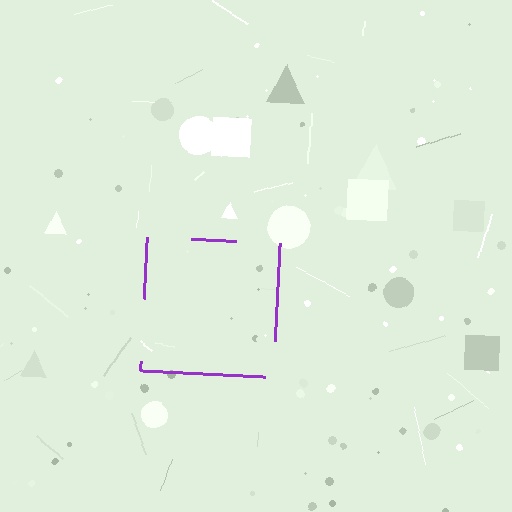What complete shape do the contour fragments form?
The contour fragments form a square.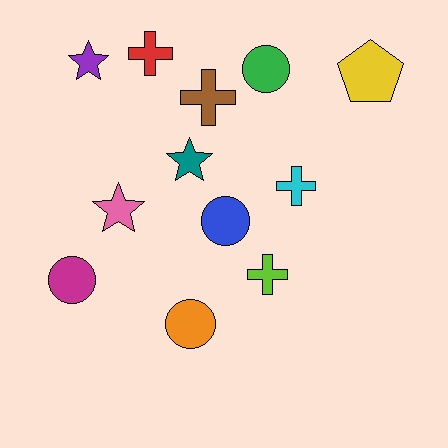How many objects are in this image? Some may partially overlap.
There are 12 objects.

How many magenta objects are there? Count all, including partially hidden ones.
There is 1 magenta object.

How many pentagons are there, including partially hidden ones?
There is 1 pentagon.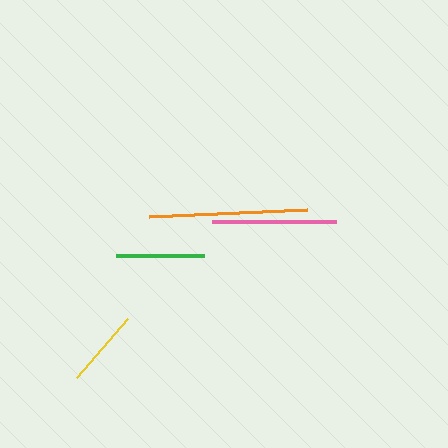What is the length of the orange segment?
The orange segment is approximately 158 pixels long.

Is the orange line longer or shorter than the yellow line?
The orange line is longer than the yellow line.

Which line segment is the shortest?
The yellow line is the shortest at approximately 78 pixels.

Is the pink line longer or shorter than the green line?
The pink line is longer than the green line.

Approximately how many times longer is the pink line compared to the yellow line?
The pink line is approximately 1.6 times the length of the yellow line.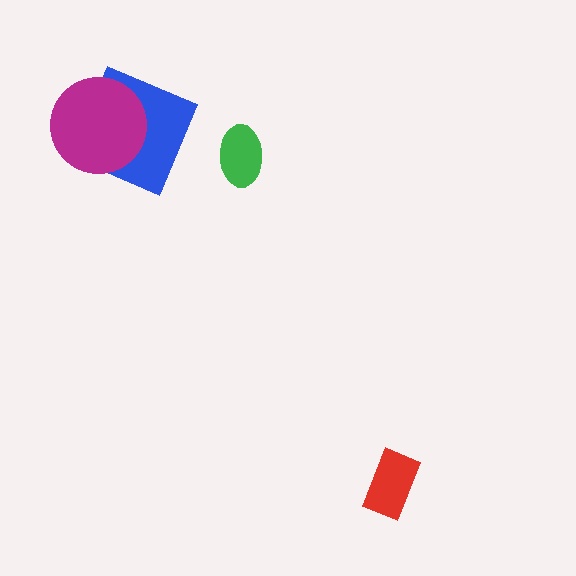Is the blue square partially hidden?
Yes, it is partially covered by another shape.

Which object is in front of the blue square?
The magenta circle is in front of the blue square.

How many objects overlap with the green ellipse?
0 objects overlap with the green ellipse.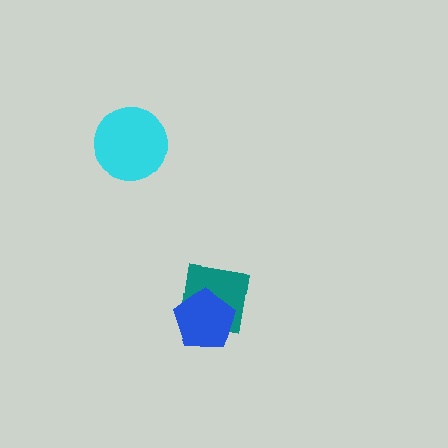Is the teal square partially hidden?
Yes, it is partially covered by another shape.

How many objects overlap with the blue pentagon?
1 object overlaps with the blue pentagon.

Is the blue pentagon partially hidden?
No, no other shape covers it.